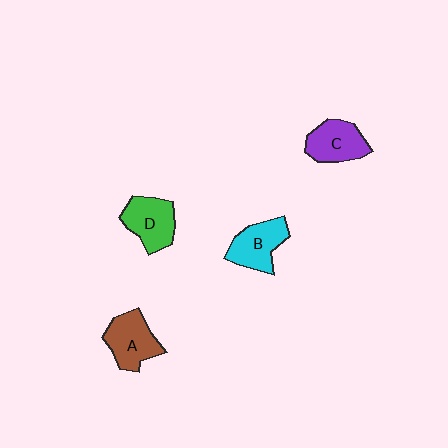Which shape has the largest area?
Shape A (brown).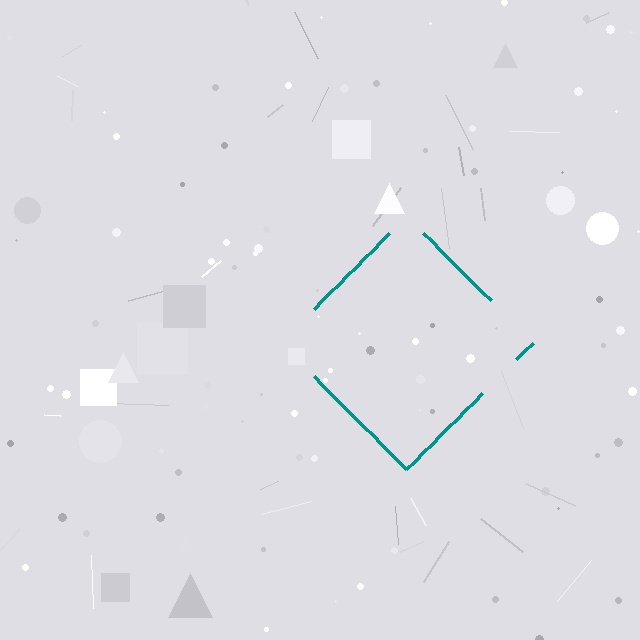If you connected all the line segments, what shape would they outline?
They would outline a diamond.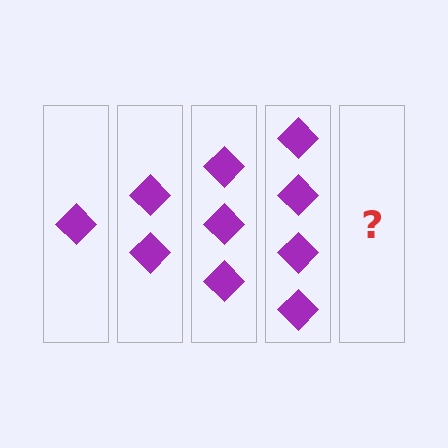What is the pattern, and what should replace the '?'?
The pattern is that each step adds one more diamond. The '?' should be 5 diamonds.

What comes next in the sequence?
The next element should be 5 diamonds.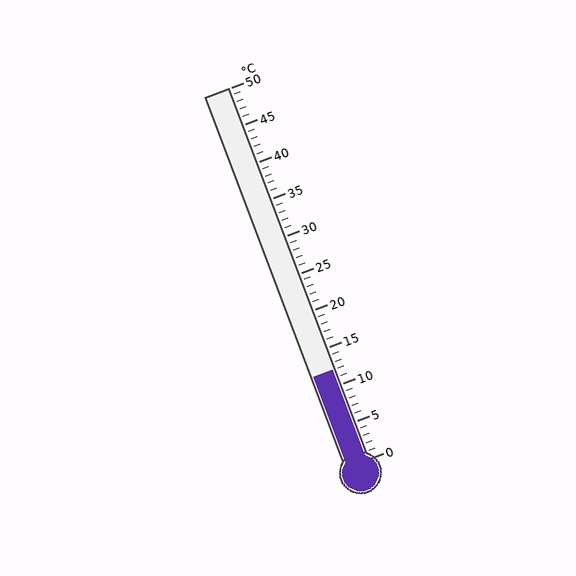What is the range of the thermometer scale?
The thermometer scale ranges from 0°C to 50°C.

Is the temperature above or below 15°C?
The temperature is below 15°C.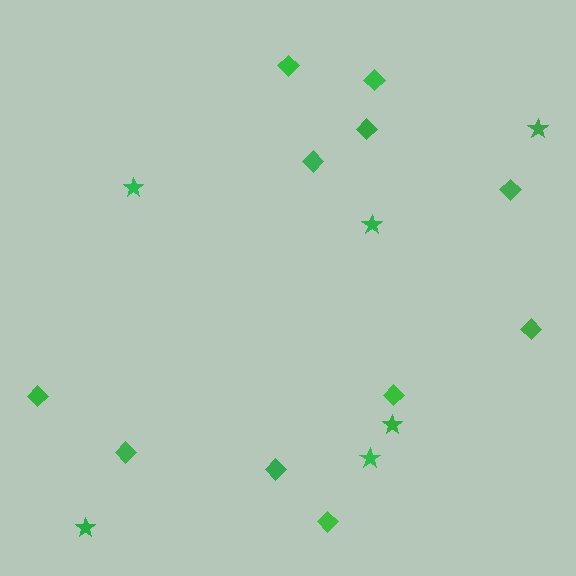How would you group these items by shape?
There are 2 groups: one group of stars (6) and one group of diamonds (11).